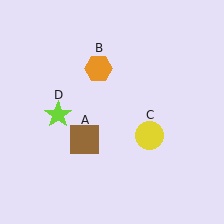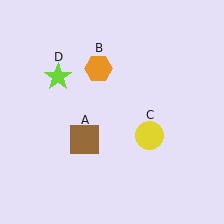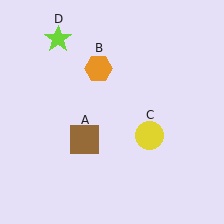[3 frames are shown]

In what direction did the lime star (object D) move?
The lime star (object D) moved up.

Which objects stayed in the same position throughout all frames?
Brown square (object A) and orange hexagon (object B) and yellow circle (object C) remained stationary.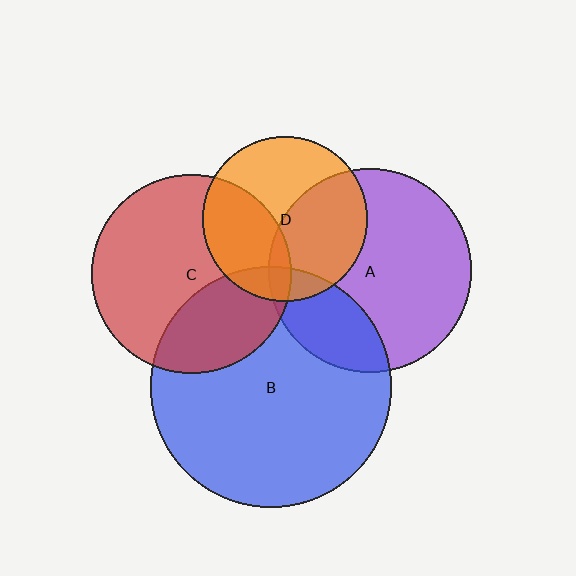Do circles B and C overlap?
Yes.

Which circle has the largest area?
Circle B (blue).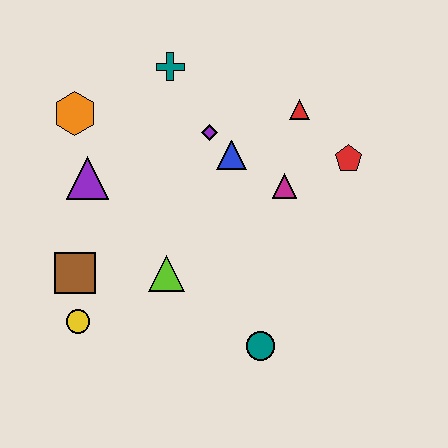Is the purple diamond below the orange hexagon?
Yes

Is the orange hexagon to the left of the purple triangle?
Yes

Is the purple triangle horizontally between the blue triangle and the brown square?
Yes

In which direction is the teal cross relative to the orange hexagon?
The teal cross is to the right of the orange hexagon.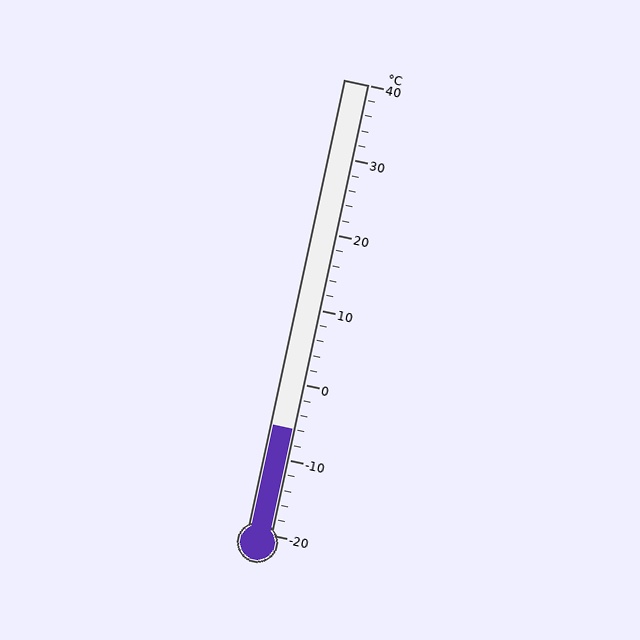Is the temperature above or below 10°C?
The temperature is below 10°C.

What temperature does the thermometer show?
The thermometer shows approximately -6°C.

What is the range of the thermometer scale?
The thermometer scale ranges from -20°C to 40°C.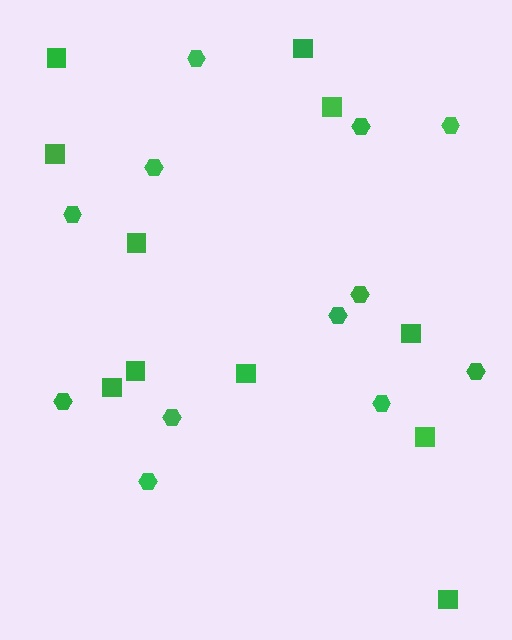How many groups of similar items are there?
There are 2 groups: one group of hexagons (12) and one group of squares (11).